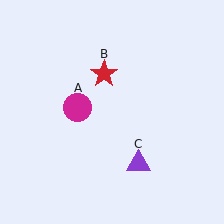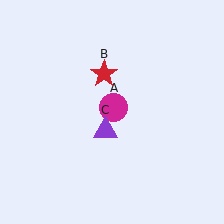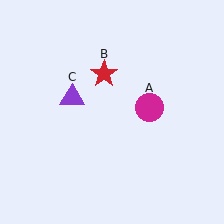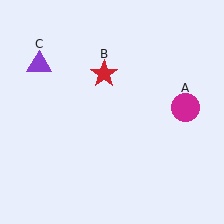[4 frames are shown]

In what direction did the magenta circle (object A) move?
The magenta circle (object A) moved right.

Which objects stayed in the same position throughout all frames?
Red star (object B) remained stationary.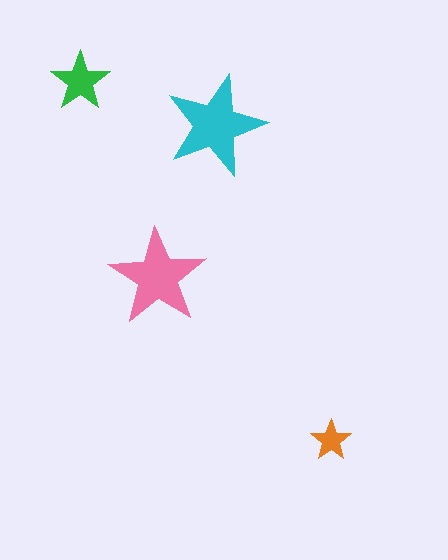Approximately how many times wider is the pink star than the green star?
About 1.5 times wider.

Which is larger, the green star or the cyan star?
The cyan one.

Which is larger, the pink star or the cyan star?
The cyan one.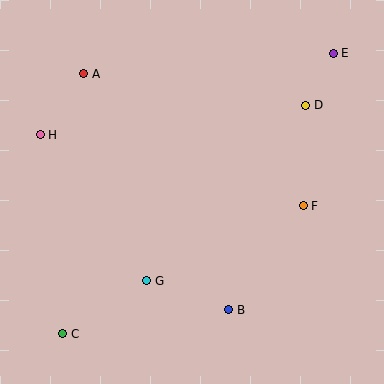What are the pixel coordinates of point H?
Point H is at (40, 135).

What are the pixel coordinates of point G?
Point G is at (147, 281).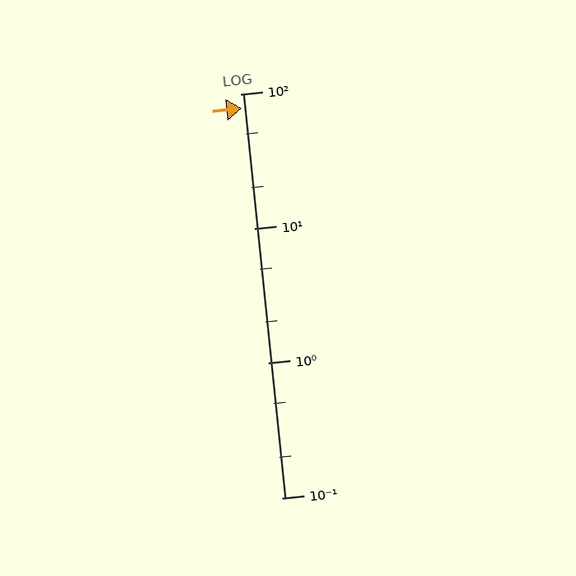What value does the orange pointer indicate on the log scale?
The pointer indicates approximately 78.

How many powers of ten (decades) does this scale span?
The scale spans 3 decades, from 0.1 to 100.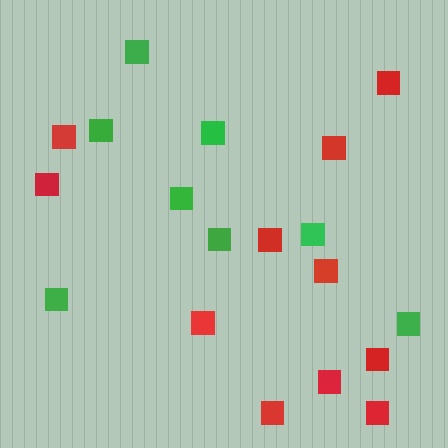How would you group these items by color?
There are 2 groups: one group of red squares (11) and one group of green squares (8).